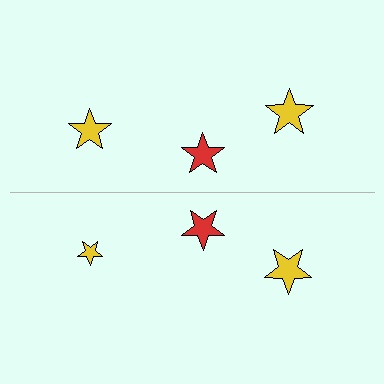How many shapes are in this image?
There are 6 shapes in this image.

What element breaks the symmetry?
The yellow star on the bottom side has a different size than its mirror counterpart.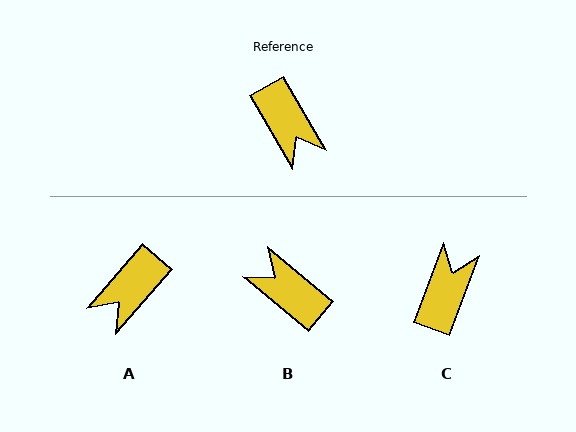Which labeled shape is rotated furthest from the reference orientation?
B, about 160 degrees away.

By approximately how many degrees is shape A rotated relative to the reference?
Approximately 71 degrees clockwise.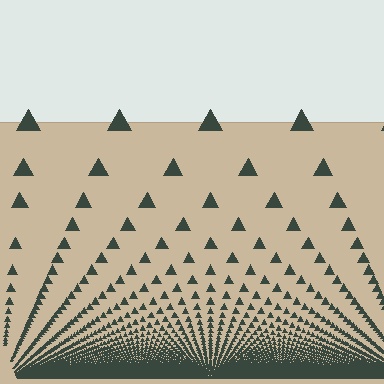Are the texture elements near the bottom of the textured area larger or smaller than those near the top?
Smaller. The gradient is inverted — elements near the bottom are smaller and denser.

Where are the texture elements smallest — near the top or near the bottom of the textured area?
Near the bottom.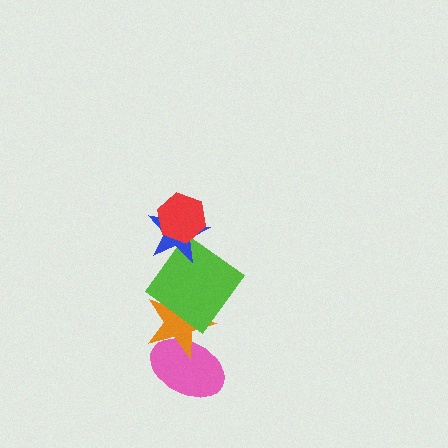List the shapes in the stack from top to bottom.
From top to bottom: the red hexagon, the blue star, the lime diamond, the orange star, the pink ellipse.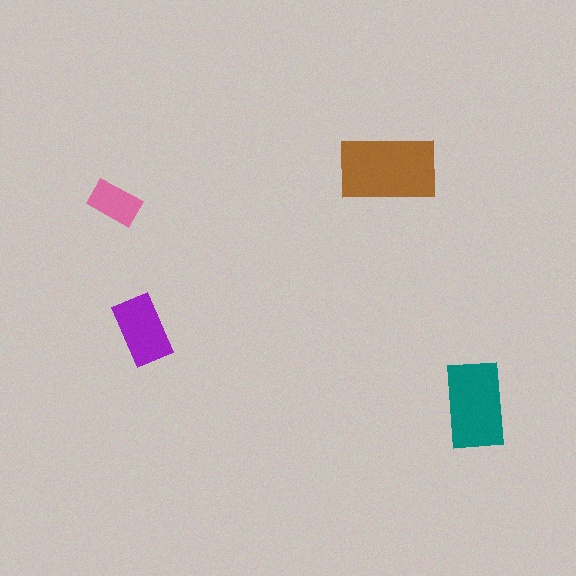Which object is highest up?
The brown rectangle is topmost.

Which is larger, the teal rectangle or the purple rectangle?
The teal one.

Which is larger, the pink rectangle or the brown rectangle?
The brown one.